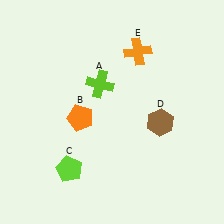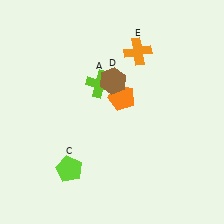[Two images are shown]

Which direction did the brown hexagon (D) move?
The brown hexagon (D) moved left.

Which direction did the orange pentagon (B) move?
The orange pentagon (B) moved right.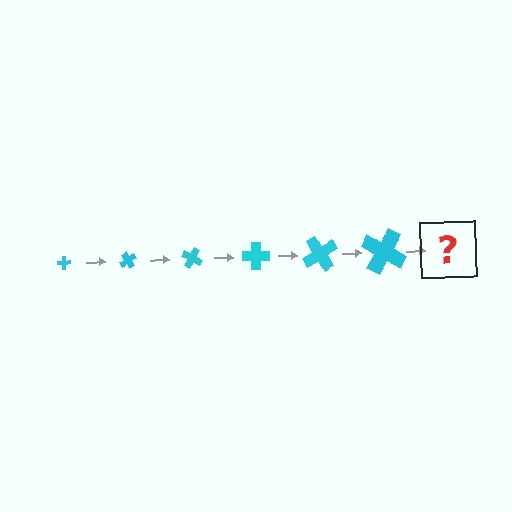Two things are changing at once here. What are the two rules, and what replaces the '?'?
The two rules are that the cross grows larger each step and it rotates 60 degrees each step. The '?' should be a cross, larger than the previous one and rotated 360 degrees from the start.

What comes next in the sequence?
The next element should be a cross, larger than the previous one and rotated 360 degrees from the start.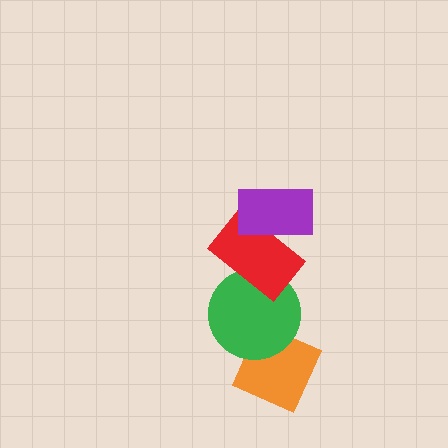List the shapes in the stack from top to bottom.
From top to bottom: the purple rectangle, the red rectangle, the green circle, the orange diamond.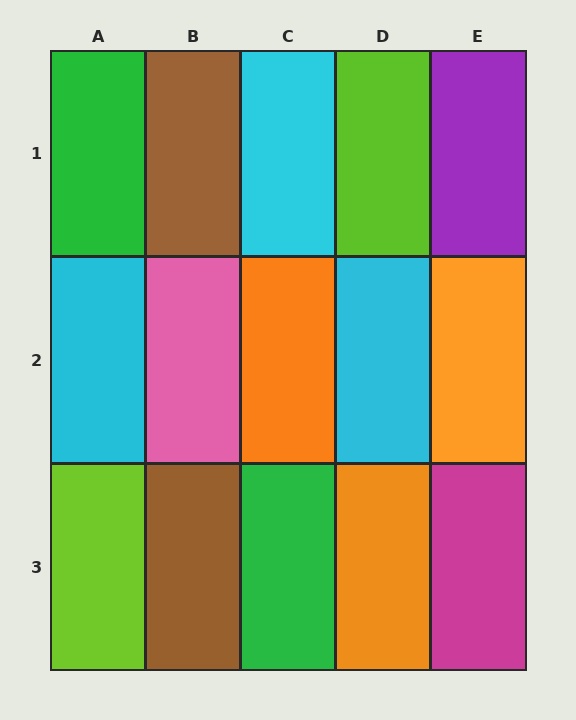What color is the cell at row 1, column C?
Cyan.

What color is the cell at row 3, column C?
Green.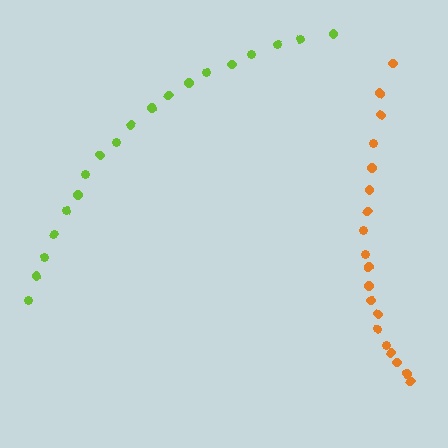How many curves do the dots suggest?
There are 2 distinct paths.